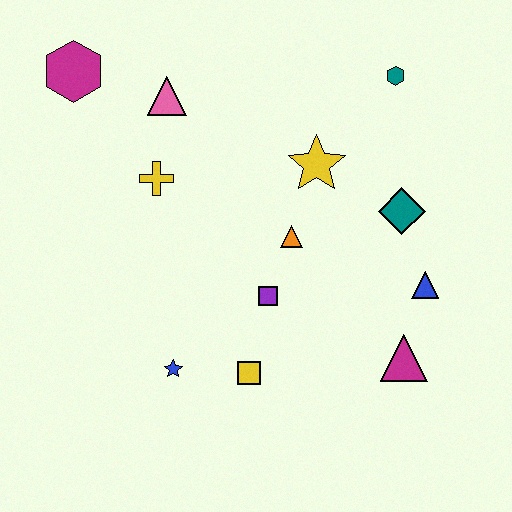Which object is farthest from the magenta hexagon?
The magenta triangle is farthest from the magenta hexagon.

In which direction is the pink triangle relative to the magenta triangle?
The pink triangle is above the magenta triangle.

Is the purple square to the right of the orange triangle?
No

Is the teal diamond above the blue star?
Yes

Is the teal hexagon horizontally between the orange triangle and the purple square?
No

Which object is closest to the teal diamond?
The blue triangle is closest to the teal diamond.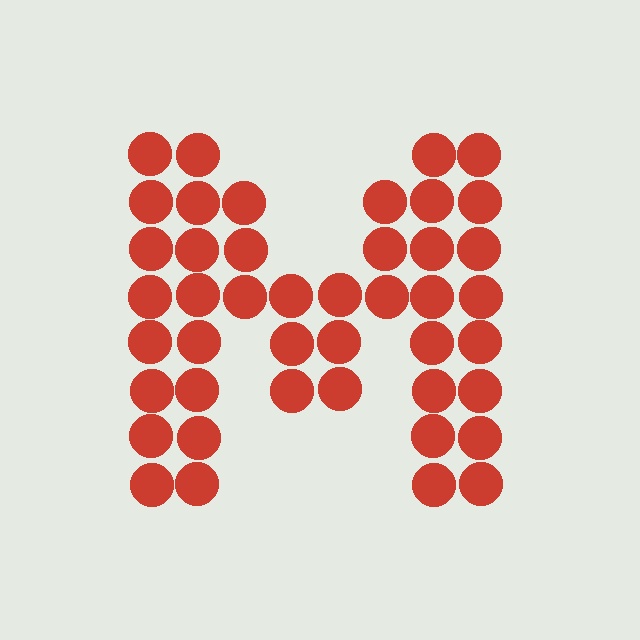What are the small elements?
The small elements are circles.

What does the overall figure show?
The overall figure shows the letter M.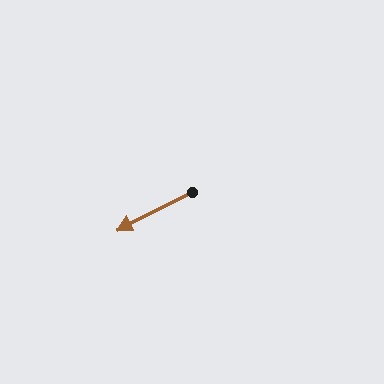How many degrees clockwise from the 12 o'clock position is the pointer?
Approximately 243 degrees.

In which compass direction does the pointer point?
Southwest.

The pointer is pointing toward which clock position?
Roughly 8 o'clock.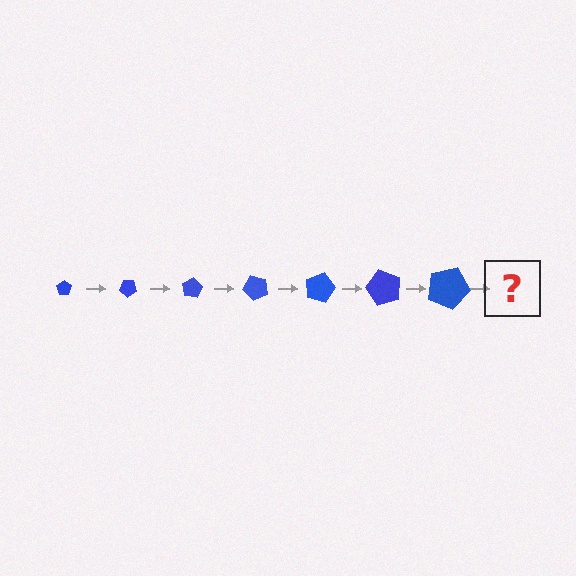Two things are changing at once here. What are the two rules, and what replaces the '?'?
The two rules are that the pentagon grows larger each step and it rotates 40 degrees each step. The '?' should be a pentagon, larger than the previous one and rotated 280 degrees from the start.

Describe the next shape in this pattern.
It should be a pentagon, larger than the previous one and rotated 280 degrees from the start.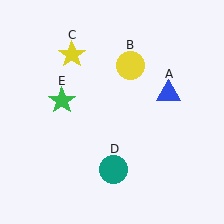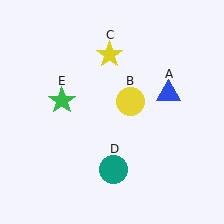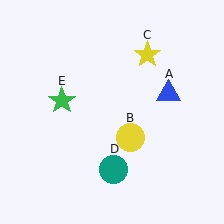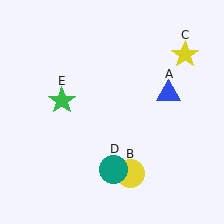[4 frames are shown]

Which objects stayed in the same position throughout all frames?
Blue triangle (object A) and teal circle (object D) and green star (object E) remained stationary.